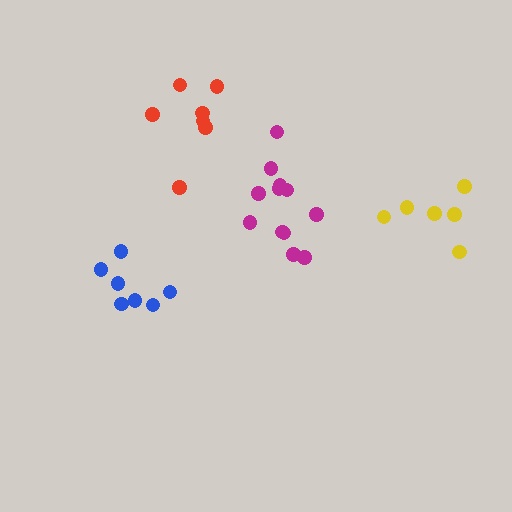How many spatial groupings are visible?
There are 4 spatial groupings.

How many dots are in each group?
Group 1: 7 dots, Group 2: 6 dots, Group 3: 12 dots, Group 4: 7 dots (32 total).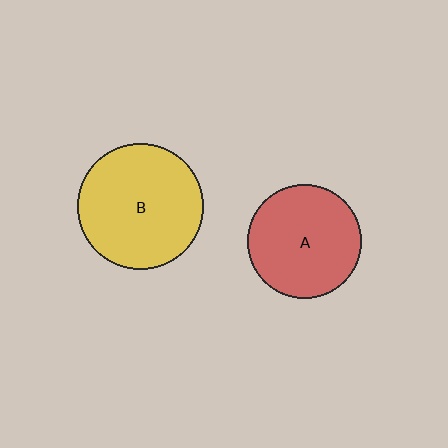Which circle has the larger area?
Circle B (yellow).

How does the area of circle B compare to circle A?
Approximately 1.2 times.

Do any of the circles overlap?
No, none of the circles overlap.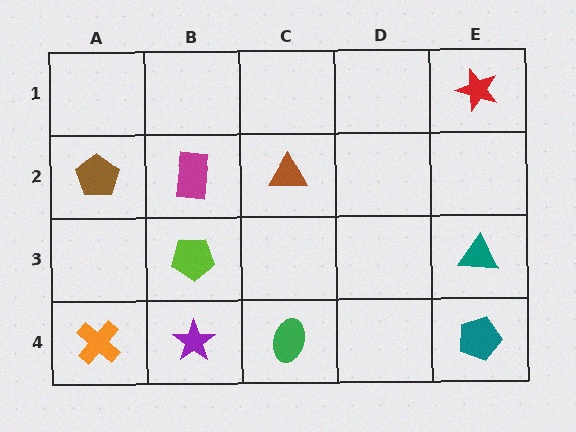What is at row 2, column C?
A brown triangle.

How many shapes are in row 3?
2 shapes.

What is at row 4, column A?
An orange cross.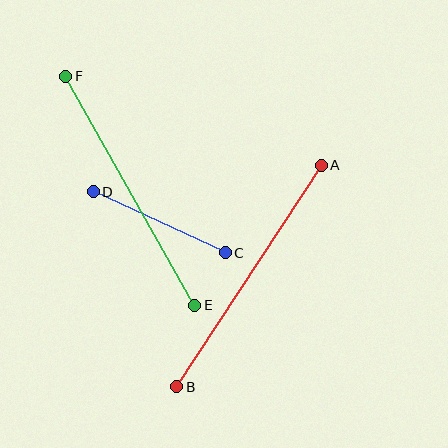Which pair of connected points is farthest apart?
Points A and B are farthest apart.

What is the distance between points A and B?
The distance is approximately 264 pixels.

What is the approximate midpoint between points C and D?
The midpoint is at approximately (159, 222) pixels.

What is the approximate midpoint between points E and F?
The midpoint is at approximately (130, 191) pixels.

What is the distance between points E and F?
The distance is approximately 263 pixels.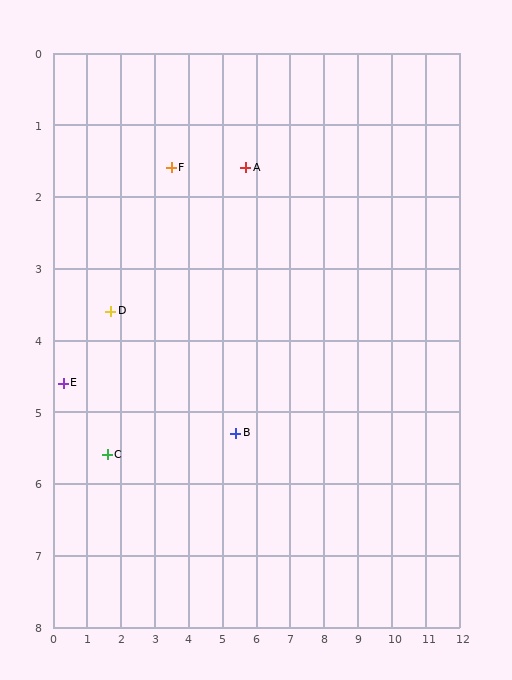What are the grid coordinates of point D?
Point D is at approximately (1.7, 3.6).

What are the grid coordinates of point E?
Point E is at approximately (0.3, 4.6).